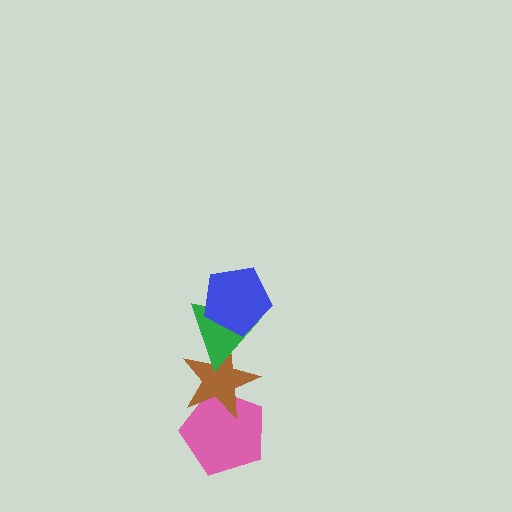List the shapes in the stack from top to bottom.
From top to bottom: the blue pentagon, the green triangle, the brown star, the pink pentagon.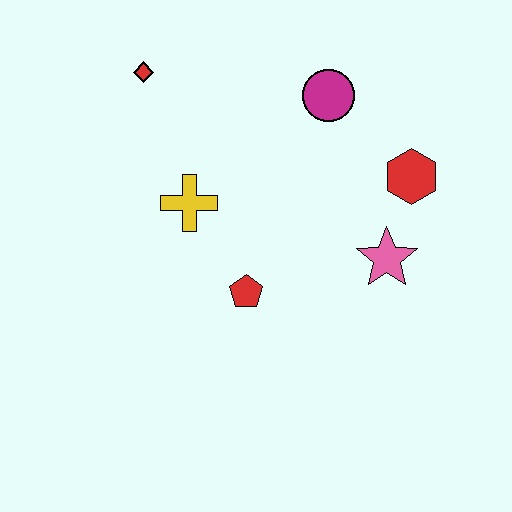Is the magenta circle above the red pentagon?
Yes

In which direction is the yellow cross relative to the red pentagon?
The yellow cross is above the red pentagon.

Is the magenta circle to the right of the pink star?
No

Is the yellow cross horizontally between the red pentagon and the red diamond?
Yes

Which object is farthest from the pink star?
The red diamond is farthest from the pink star.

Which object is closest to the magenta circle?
The red hexagon is closest to the magenta circle.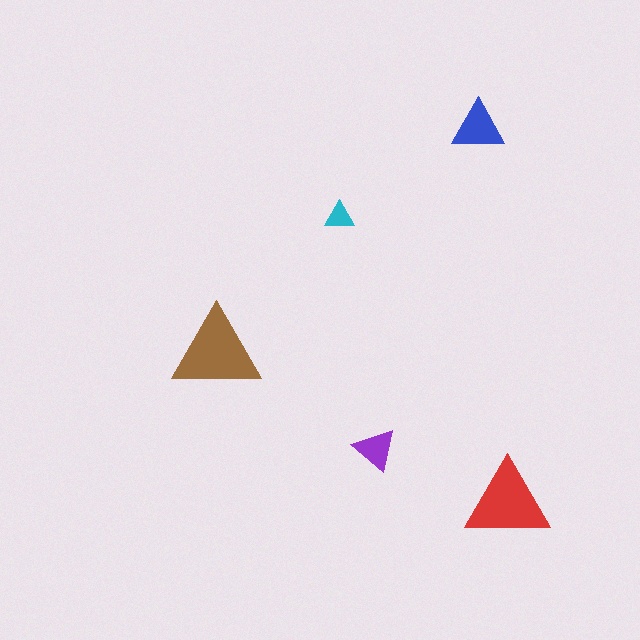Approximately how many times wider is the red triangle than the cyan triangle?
About 3 times wider.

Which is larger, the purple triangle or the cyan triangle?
The purple one.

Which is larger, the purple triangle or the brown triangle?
The brown one.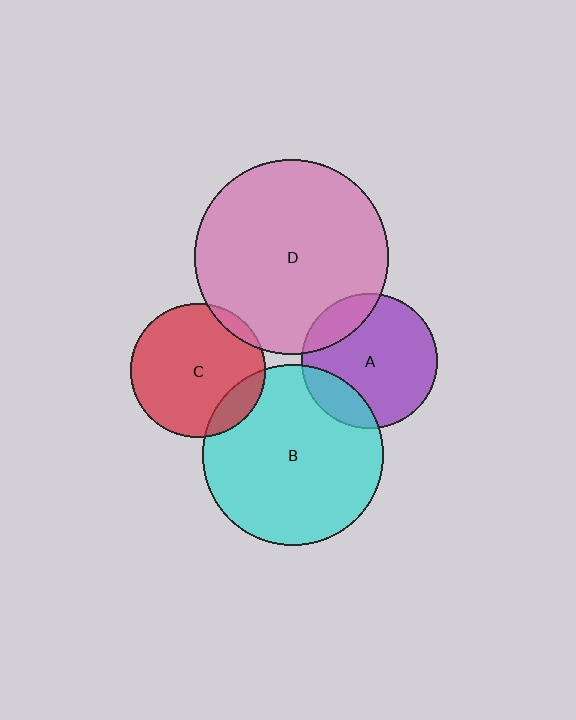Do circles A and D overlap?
Yes.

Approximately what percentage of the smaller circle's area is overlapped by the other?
Approximately 15%.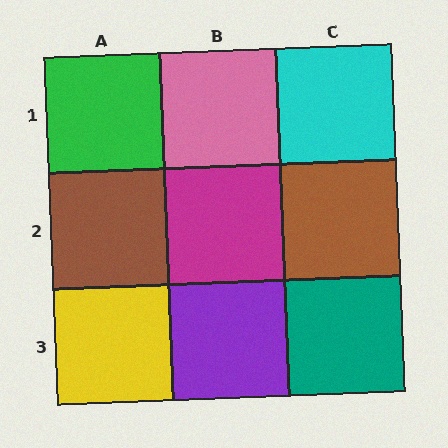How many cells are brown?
2 cells are brown.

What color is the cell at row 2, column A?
Brown.